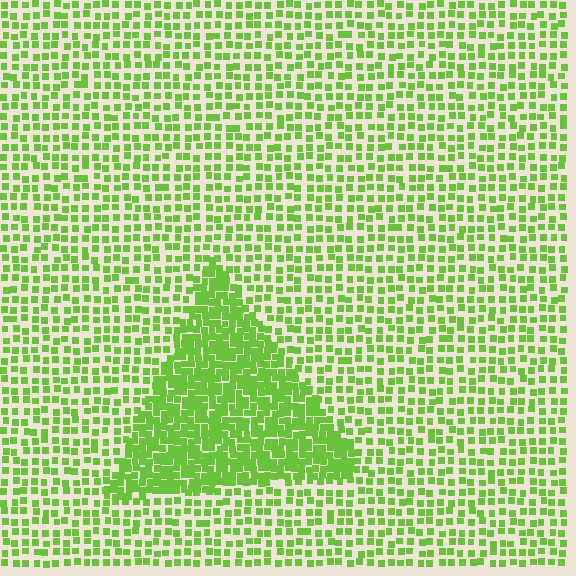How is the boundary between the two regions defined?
The boundary is defined by a change in element density (approximately 2.1x ratio). All elements are the same color, size, and shape.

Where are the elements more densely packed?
The elements are more densely packed inside the triangle boundary.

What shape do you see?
I see a triangle.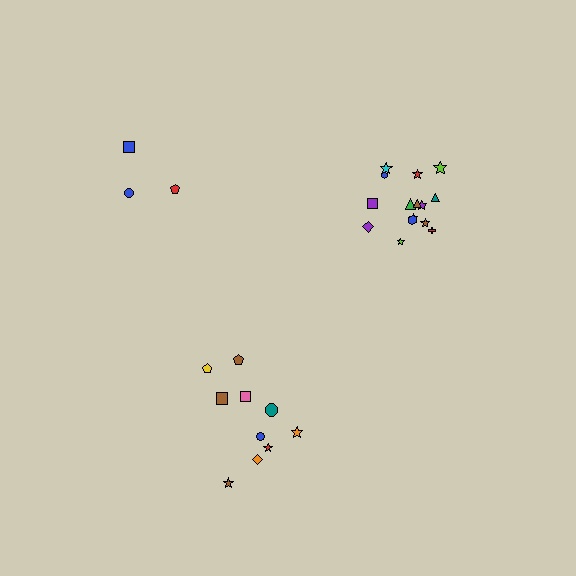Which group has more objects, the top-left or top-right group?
The top-right group.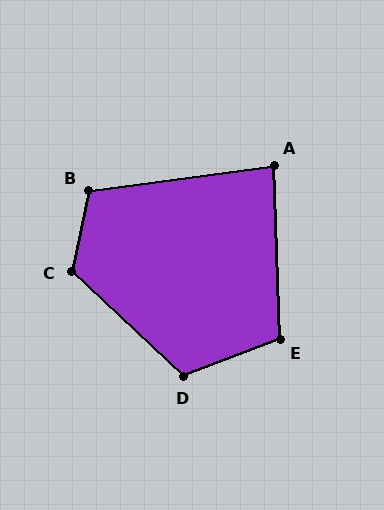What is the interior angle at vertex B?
Approximately 110 degrees (obtuse).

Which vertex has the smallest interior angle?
A, at approximately 84 degrees.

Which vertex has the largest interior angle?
C, at approximately 121 degrees.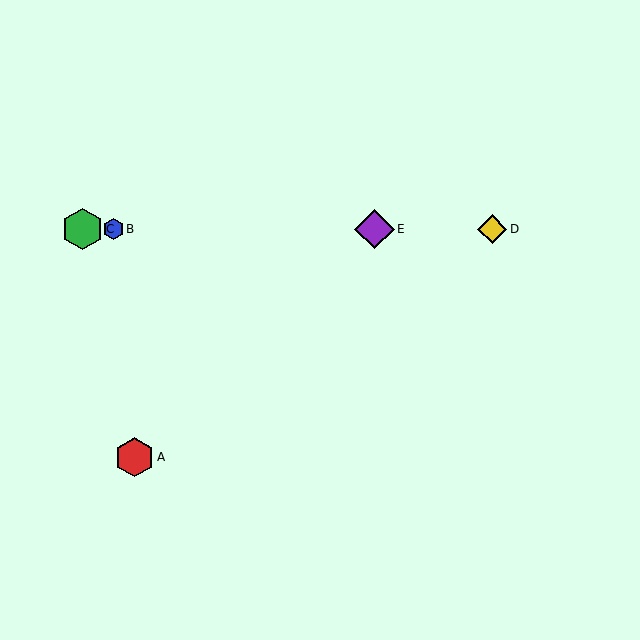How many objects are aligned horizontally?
4 objects (B, C, D, E) are aligned horizontally.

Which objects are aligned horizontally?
Objects B, C, D, E are aligned horizontally.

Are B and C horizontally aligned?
Yes, both are at y≈229.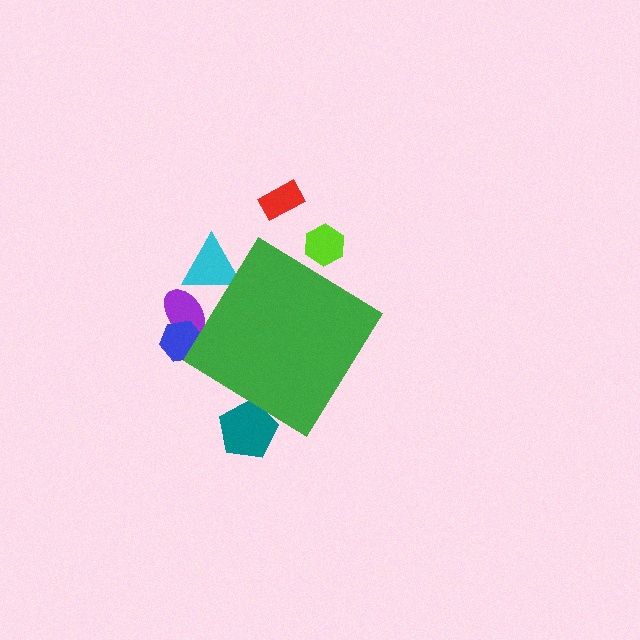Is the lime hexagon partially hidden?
Yes, the lime hexagon is partially hidden behind the green diamond.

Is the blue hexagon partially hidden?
Yes, the blue hexagon is partially hidden behind the green diamond.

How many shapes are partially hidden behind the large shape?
5 shapes are partially hidden.